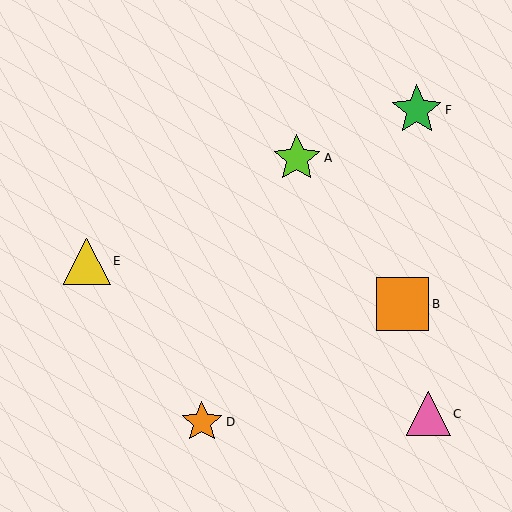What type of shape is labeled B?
Shape B is an orange square.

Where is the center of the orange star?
The center of the orange star is at (202, 422).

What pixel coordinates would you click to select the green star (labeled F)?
Click at (417, 110) to select the green star F.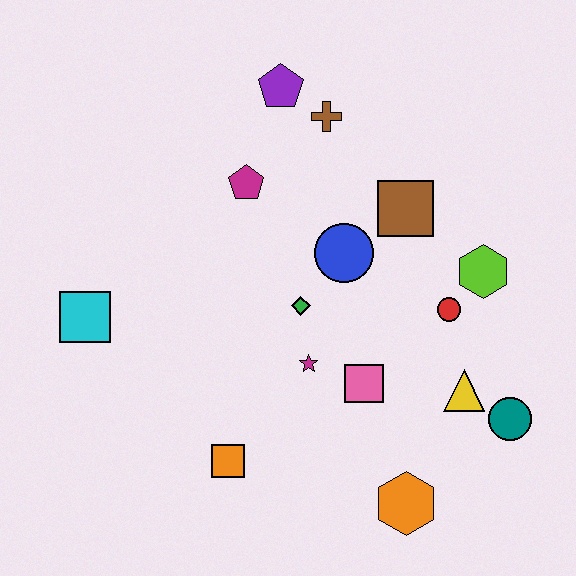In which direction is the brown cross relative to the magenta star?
The brown cross is above the magenta star.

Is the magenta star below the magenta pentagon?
Yes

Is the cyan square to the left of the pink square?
Yes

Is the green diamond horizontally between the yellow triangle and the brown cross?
No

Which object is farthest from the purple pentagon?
The orange hexagon is farthest from the purple pentagon.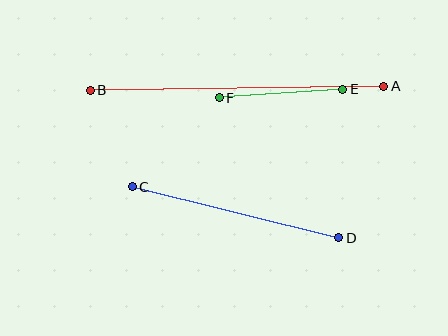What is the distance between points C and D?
The distance is approximately 213 pixels.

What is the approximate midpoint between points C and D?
The midpoint is at approximately (235, 212) pixels.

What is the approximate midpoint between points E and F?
The midpoint is at approximately (281, 94) pixels.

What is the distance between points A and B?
The distance is approximately 293 pixels.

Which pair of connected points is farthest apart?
Points A and B are farthest apart.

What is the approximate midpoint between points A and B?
The midpoint is at approximately (237, 88) pixels.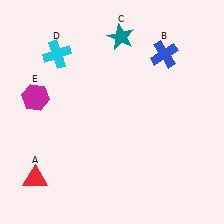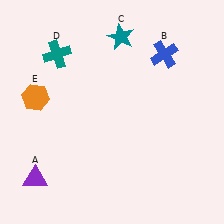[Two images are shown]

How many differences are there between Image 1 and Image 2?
There are 3 differences between the two images.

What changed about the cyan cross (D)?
In Image 1, D is cyan. In Image 2, it changed to teal.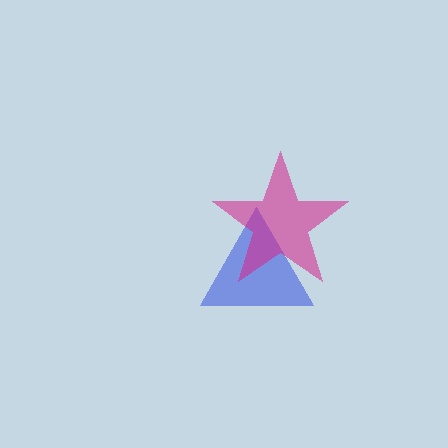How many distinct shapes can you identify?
There are 2 distinct shapes: a blue triangle, a magenta star.